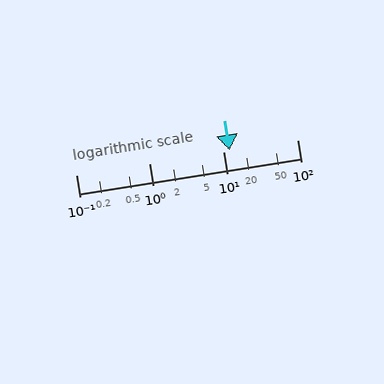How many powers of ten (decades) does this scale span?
The scale spans 3 decades, from 0.1 to 100.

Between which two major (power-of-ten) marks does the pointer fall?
The pointer is between 10 and 100.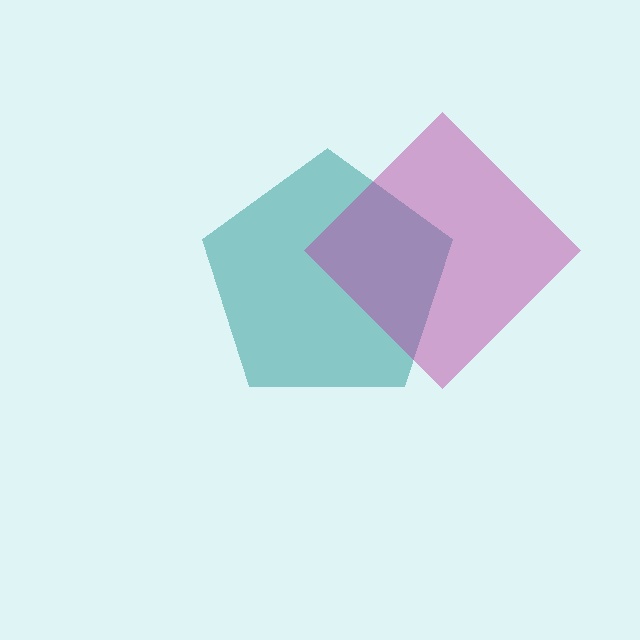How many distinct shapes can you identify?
There are 2 distinct shapes: a teal pentagon, a magenta diamond.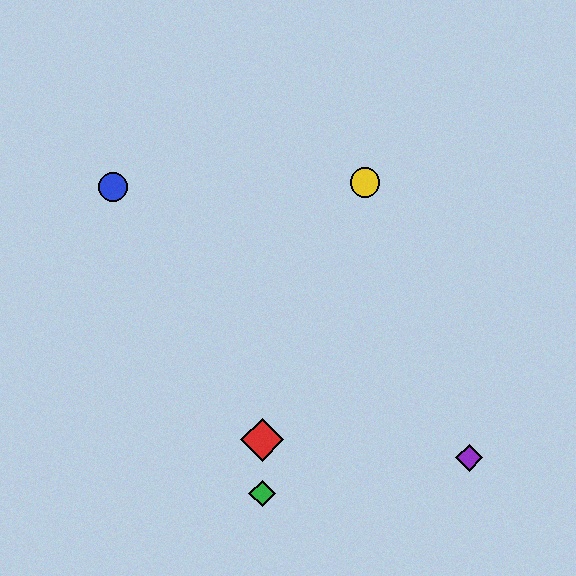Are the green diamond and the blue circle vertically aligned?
No, the green diamond is at x≈262 and the blue circle is at x≈113.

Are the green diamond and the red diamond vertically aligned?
Yes, both are at x≈262.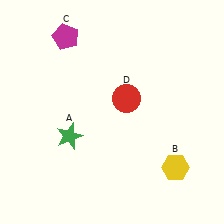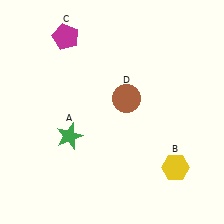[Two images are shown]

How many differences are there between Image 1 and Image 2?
There is 1 difference between the two images.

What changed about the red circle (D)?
In Image 1, D is red. In Image 2, it changed to brown.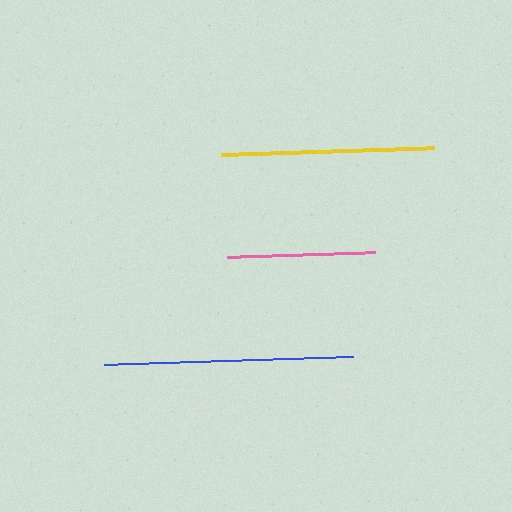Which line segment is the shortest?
The pink line is the shortest at approximately 149 pixels.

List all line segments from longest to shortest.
From longest to shortest: blue, yellow, pink.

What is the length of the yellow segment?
The yellow segment is approximately 213 pixels long.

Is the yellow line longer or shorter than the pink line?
The yellow line is longer than the pink line.